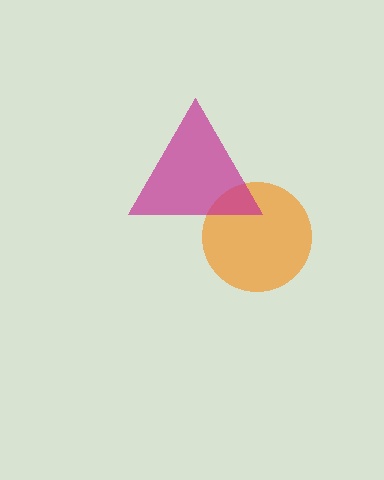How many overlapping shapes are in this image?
There are 2 overlapping shapes in the image.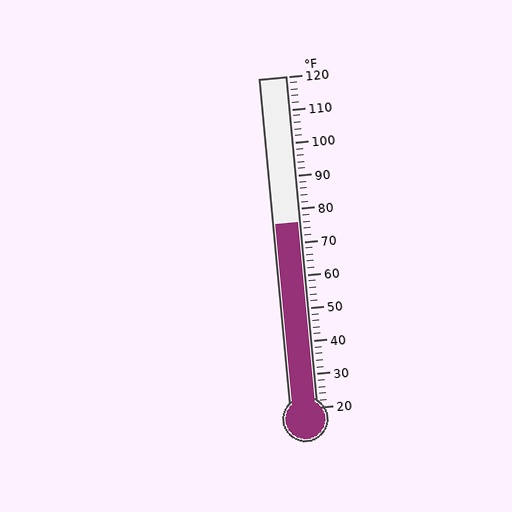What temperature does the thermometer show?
The thermometer shows approximately 76°F.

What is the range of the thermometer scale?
The thermometer scale ranges from 20°F to 120°F.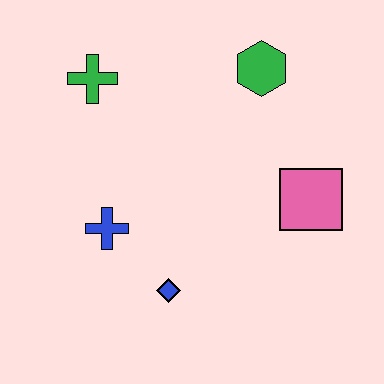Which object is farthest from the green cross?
The pink square is farthest from the green cross.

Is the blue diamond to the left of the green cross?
No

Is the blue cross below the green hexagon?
Yes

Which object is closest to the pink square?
The green hexagon is closest to the pink square.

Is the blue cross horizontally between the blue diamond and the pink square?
No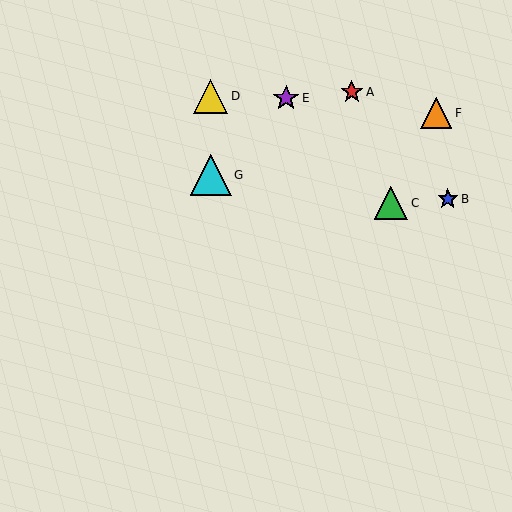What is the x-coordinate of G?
Object G is at x≈211.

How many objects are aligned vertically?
2 objects (D, G) are aligned vertically.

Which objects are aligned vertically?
Objects D, G are aligned vertically.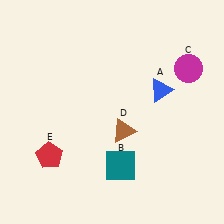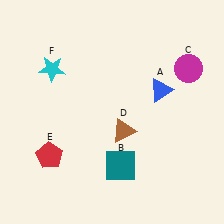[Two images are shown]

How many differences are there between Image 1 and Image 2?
There is 1 difference between the two images.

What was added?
A cyan star (F) was added in Image 2.